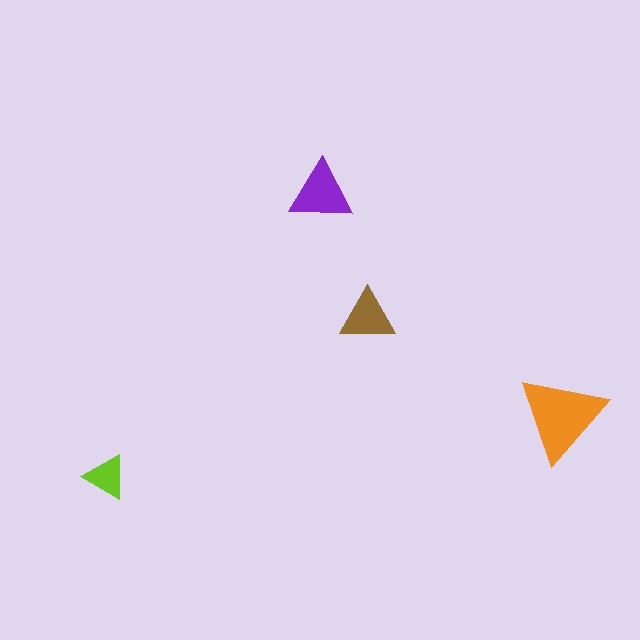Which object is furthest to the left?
The lime triangle is leftmost.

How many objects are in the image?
There are 4 objects in the image.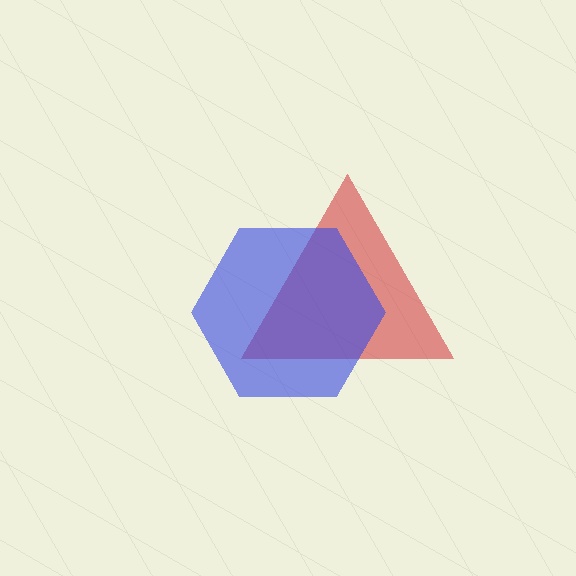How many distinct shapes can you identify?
There are 2 distinct shapes: a red triangle, a blue hexagon.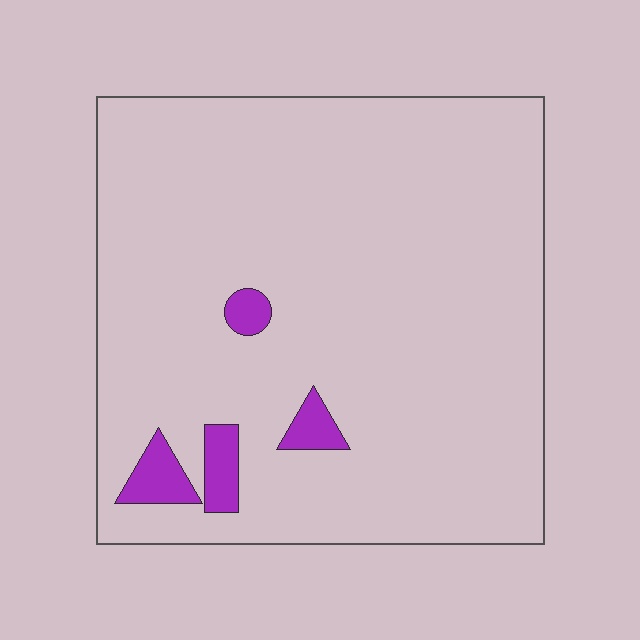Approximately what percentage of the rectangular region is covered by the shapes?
Approximately 5%.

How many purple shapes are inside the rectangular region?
4.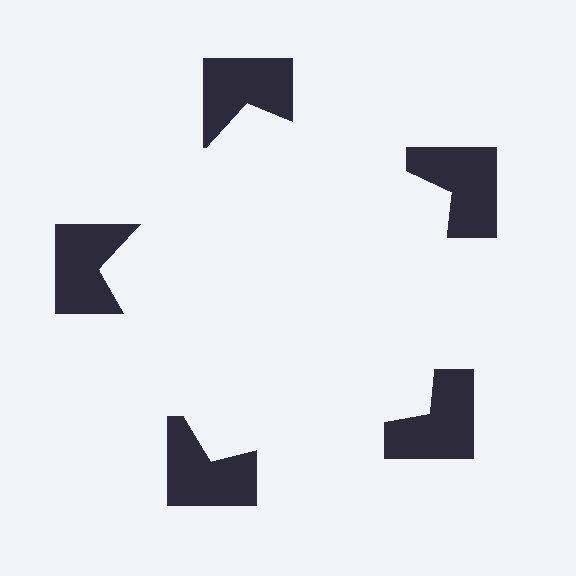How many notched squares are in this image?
There are 5 — one at each vertex of the illusory pentagon.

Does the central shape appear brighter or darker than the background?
It typically appears slightly brighter than the background, even though no actual brightness change is drawn.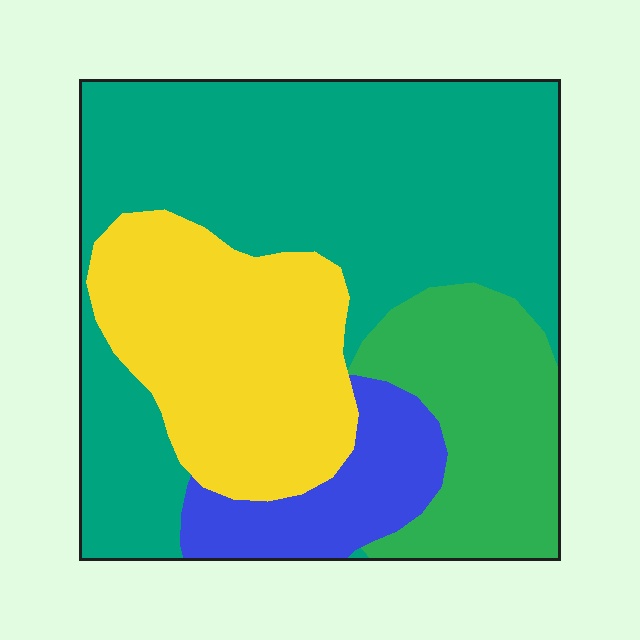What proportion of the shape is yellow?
Yellow takes up between a sixth and a third of the shape.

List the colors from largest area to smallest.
From largest to smallest: teal, yellow, green, blue.